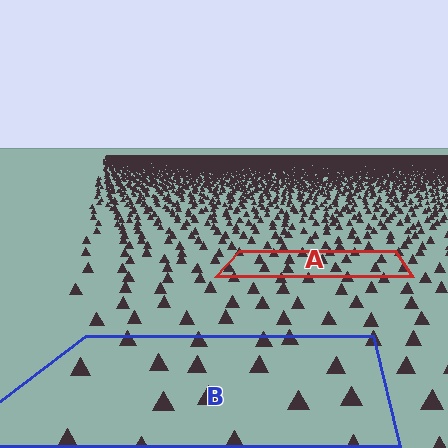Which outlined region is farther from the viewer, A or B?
Region A is farther from the viewer — the texture elements inside it appear smaller and more densely packed.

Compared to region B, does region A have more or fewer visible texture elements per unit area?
Region A has more texture elements per unit area — they are packed more densely because it is farther away.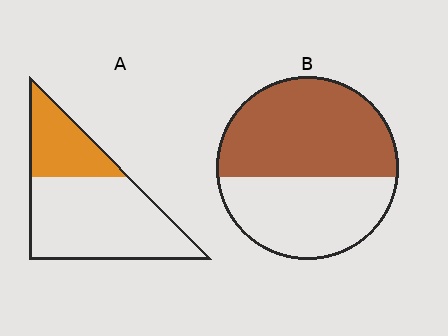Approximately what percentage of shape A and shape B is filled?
A is approximately 30% and B is approximately 55%.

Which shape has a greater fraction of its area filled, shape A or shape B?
Shape B.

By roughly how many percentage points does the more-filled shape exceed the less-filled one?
By roughly 25 percentage points (B over A).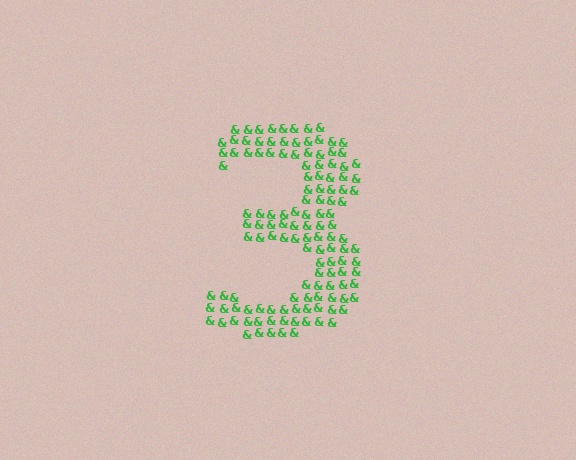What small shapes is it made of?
It is made of small ampersands.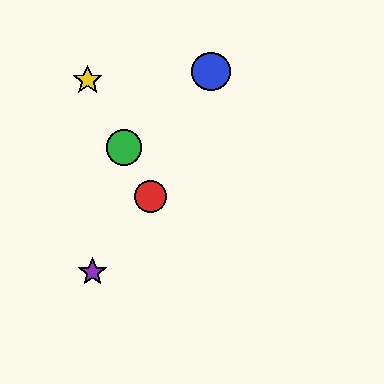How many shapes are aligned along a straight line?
3 shapes (the red circle, the green circle, the yellow star) are aligned along a straight line.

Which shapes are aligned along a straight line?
The red circle, the green circle, the yellow star are aligned along a straight line.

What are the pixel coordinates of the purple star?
The purple star is at (93, 272).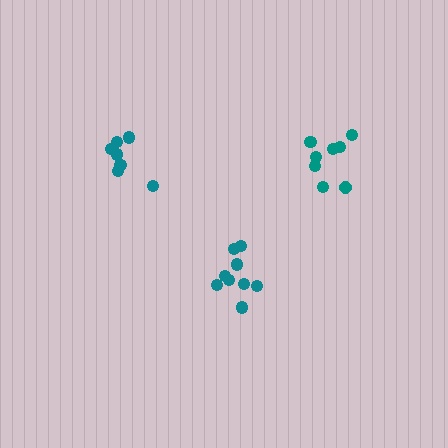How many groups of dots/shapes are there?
There are 3 groups.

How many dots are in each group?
Group 1: 8 dots, Group 2: 9 dots, Group 3: 7 dots (24 total).